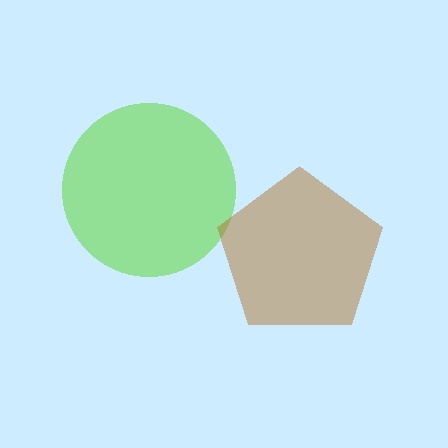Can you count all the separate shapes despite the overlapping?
Yes, there are 2 separate shapes.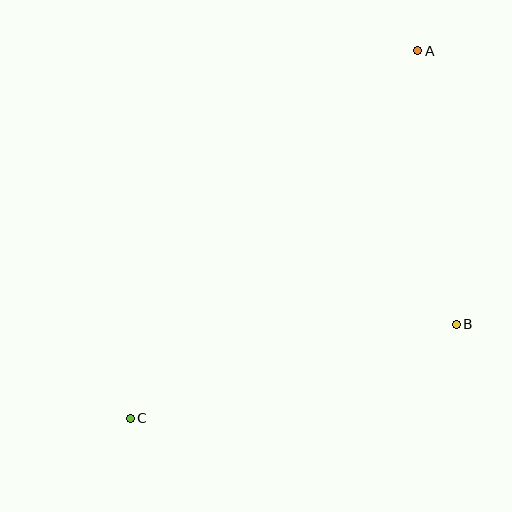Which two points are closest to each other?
Points A and B are closest to each other.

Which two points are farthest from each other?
Points A and C are farthest from each other.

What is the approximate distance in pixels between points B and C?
The distance between B and C is approximately 339 pixels.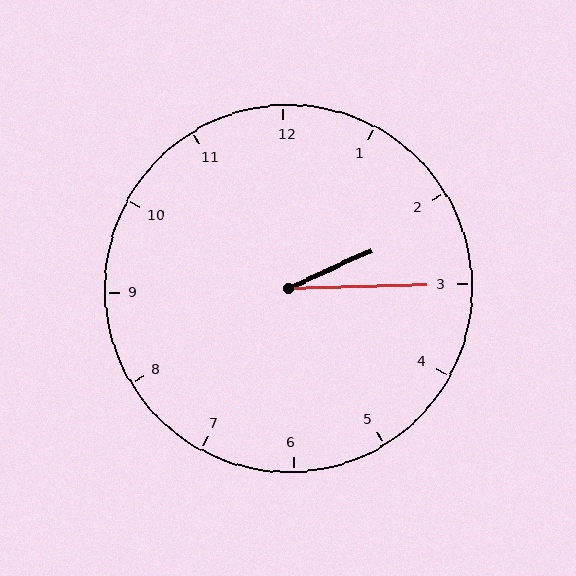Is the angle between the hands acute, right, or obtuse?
It is acute.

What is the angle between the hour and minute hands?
Approximately 22 degrees.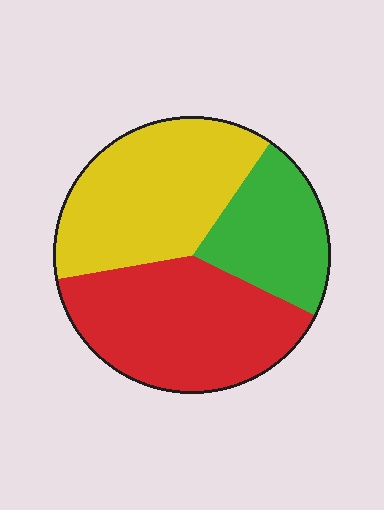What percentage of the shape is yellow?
Yellow takes up about three eighths (3/8) of the shape.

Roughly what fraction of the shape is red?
Red covers about 40% of the shape.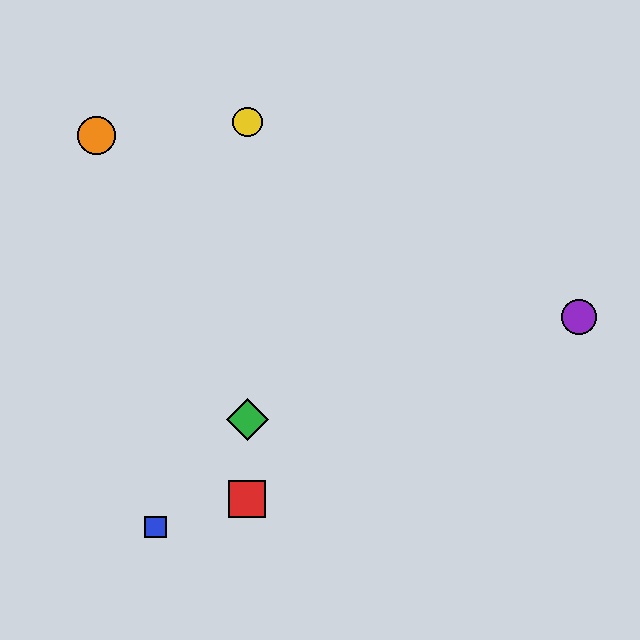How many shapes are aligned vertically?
3 shapes (the red square, the green diamond, the yellow circle) are aligned vertically.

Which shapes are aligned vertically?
The red square, the green diamond, the yellow circle are aligned vertically.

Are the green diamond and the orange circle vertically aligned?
No, the green diamond is at x≈247 and the orange circle is at x≈96.